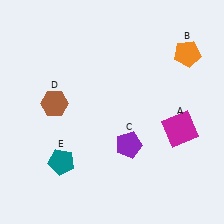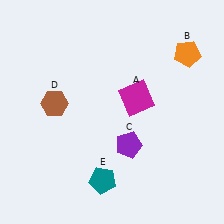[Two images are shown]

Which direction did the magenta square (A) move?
The magenta square (A) moved left.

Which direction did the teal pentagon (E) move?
The teal pentagon (E) moved right.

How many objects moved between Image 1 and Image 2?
2 objects moved between the two images.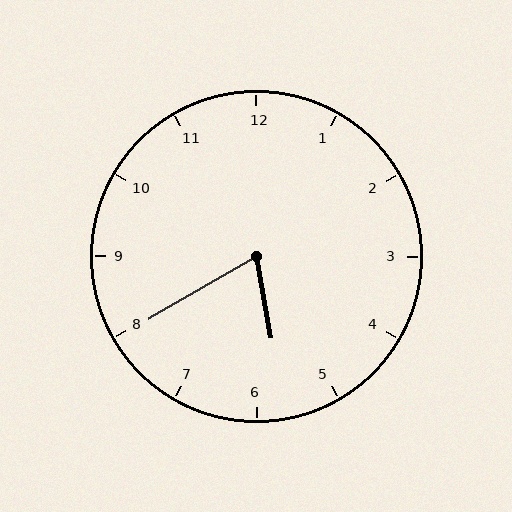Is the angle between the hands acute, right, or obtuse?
It is acute.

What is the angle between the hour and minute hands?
Approximately 70 degrees.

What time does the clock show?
5:40.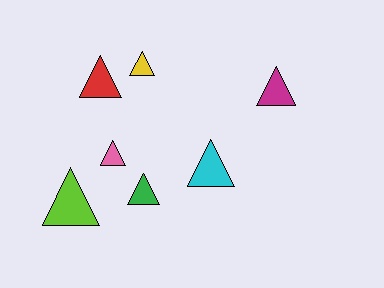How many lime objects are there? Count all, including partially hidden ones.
There is 1 lime object.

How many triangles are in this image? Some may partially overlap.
There are 7 triangles.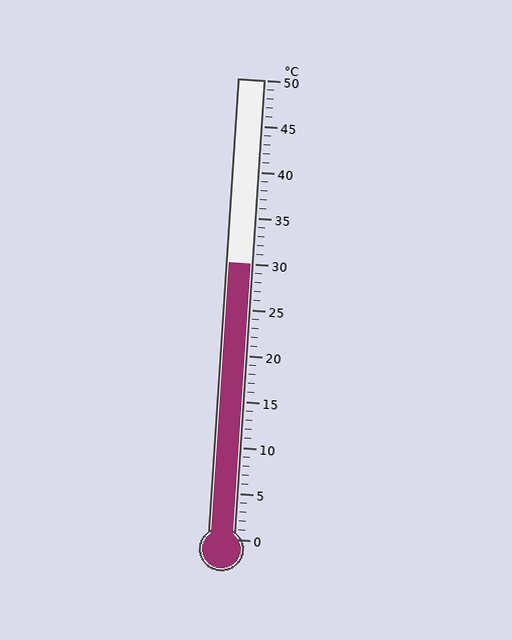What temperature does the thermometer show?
The thermometer shows approximately 30°C.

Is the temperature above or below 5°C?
The temperature is above 5°C.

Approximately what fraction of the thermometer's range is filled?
The thermometer is filled to approximately 60% of its range.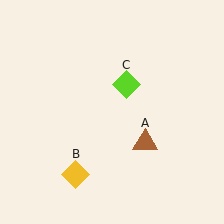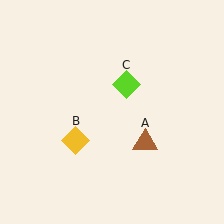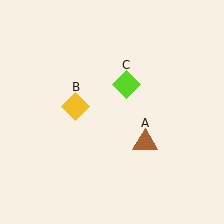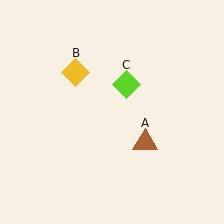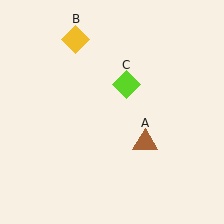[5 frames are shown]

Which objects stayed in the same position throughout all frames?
Brown triangle (object A) and lime diamond (object C) remained stationary.